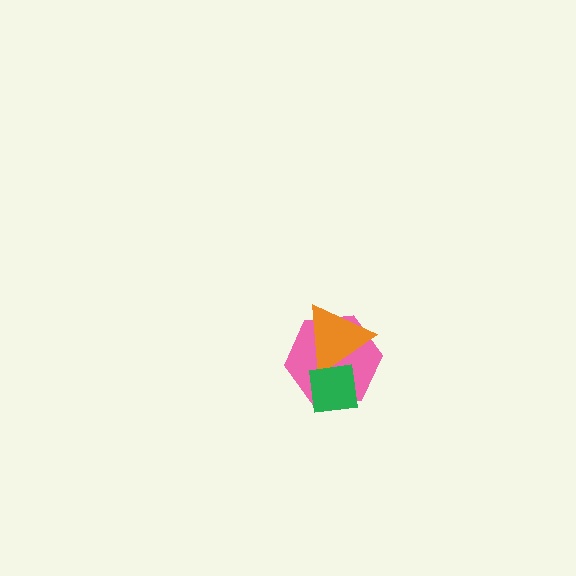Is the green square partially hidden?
No, no other shape covers it.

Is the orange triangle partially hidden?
Yes, it is partially covered by another shape.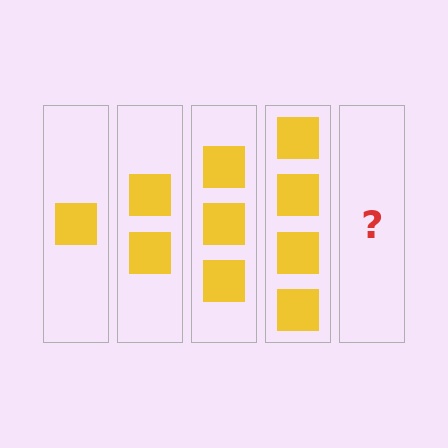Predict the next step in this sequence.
The next step is 5 squares.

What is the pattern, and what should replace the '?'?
The pattern is that each step adds one more square. The '?' should be 5 squares.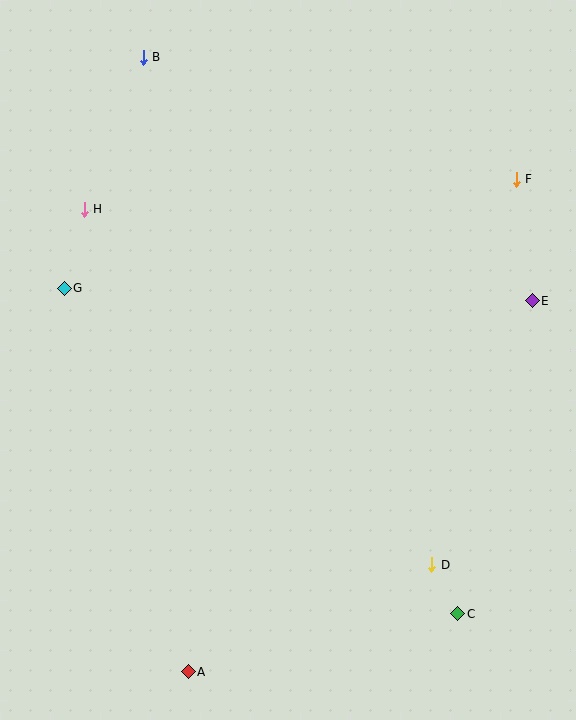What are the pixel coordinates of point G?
Point G is at (64, 288).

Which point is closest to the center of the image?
Point G at (64, 288) is closest to the center.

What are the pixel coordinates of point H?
Point H is at (84, 209).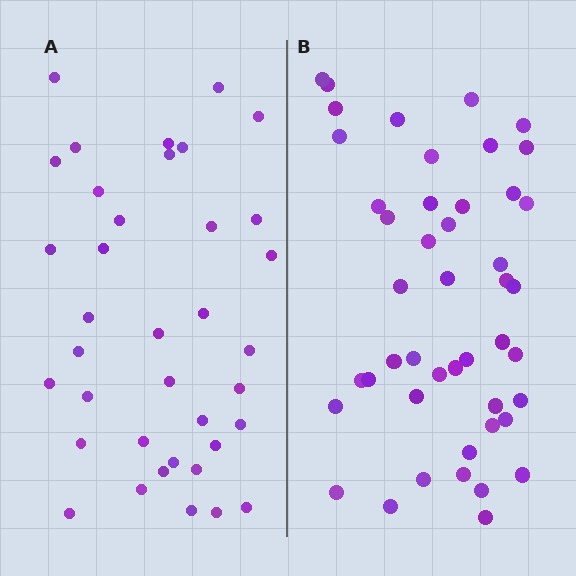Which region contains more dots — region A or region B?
Region B (the right region) has more dots.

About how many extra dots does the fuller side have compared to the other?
Region B has roughly 8 or so more dots than region A.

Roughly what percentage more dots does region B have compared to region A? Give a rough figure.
About 25% more.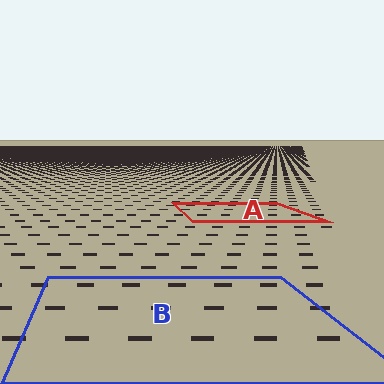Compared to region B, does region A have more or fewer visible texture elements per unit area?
Region A has more texture elements per unit area — they are packed more densely because it is farther away.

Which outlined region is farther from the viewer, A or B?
Region A is farther from the viewer — the texture elements inside it appear smaller and more densely packed.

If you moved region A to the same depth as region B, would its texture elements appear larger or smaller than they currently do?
They would appear larger. At a closer depth, the same texture elements are projected at a bigger on-screen size.